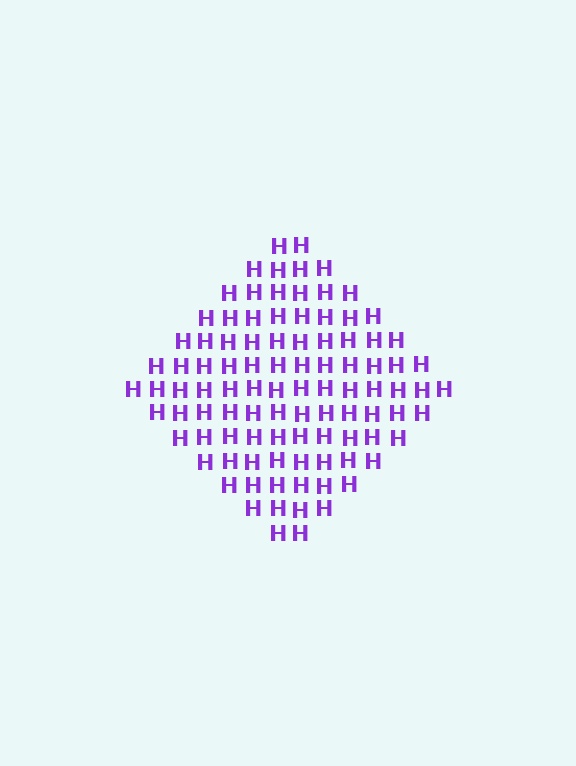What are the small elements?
The small elements are letter H's.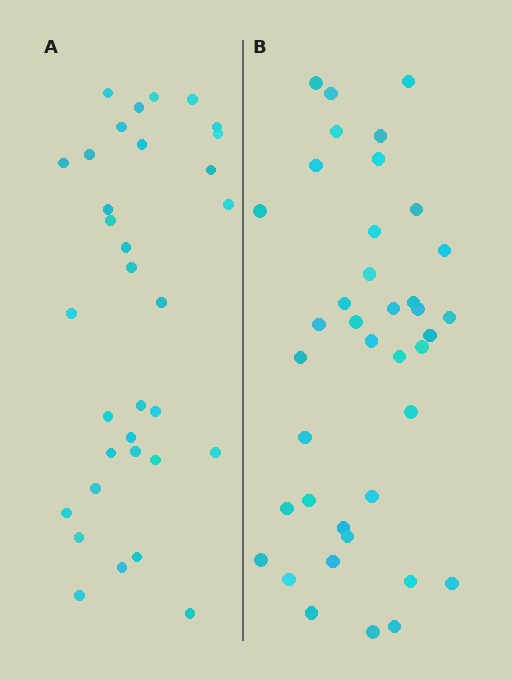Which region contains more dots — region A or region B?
Region B (the right region) has more dots.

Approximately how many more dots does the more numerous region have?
Region B has about 6 more dots than region A.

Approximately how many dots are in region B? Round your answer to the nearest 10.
About 40 dots. (The exact count is 39, which rounds to 40.)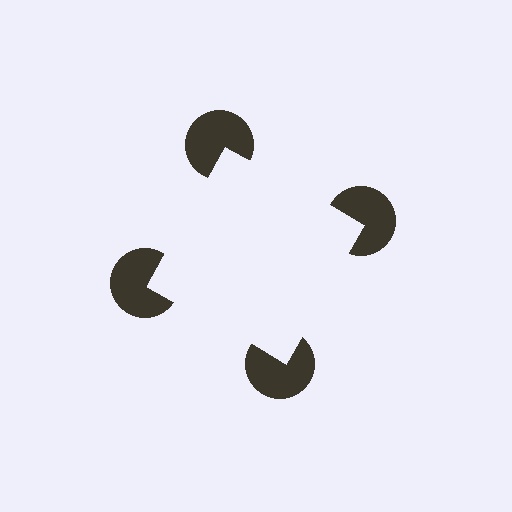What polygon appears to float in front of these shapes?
An illusory square — its edges are inferred from the aligned wedge cuts in the pac-man discs, not physically drawn.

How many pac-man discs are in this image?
There are 4 — one at each vertex of the illusory square.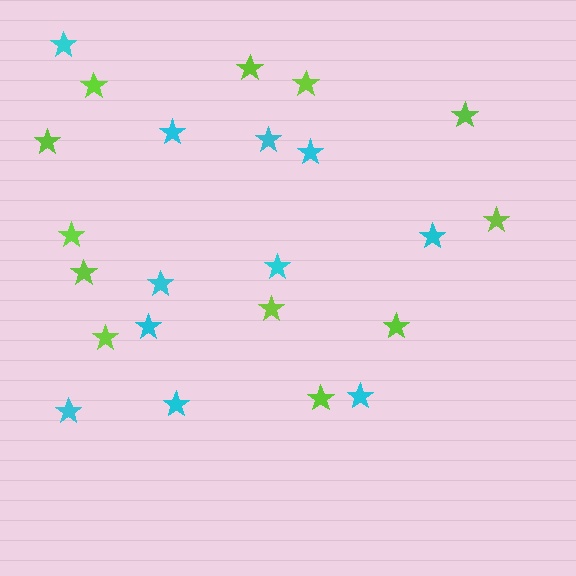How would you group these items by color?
There are 2 groups: one group of cyan stars (11) and one group of lime stars (12).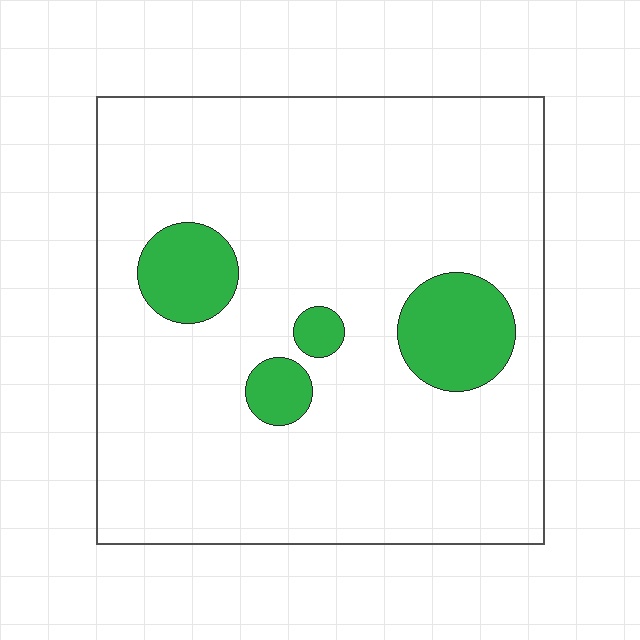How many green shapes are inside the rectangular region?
4.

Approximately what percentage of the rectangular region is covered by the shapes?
Approximately 10%.